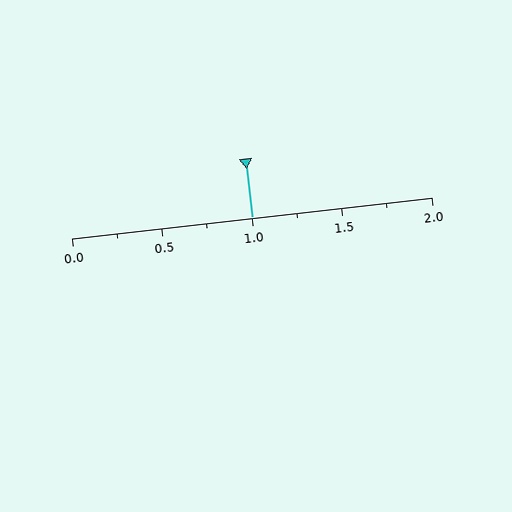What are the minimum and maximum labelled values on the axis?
The axis runs from 0.0 to 2.0.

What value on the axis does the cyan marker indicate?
The marker indicates approximately 1.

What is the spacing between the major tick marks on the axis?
The major ticks are spaced 0.5 apart.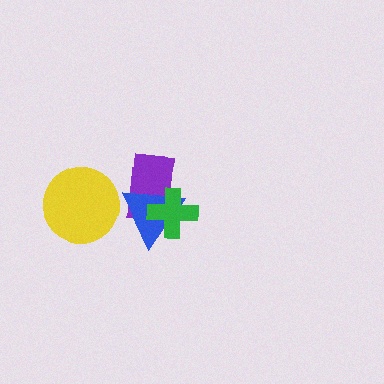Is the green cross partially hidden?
No, no other shape covers it.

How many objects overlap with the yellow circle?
0 objects overlap with the yellow circle.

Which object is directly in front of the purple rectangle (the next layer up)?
The blue triangle is directly in front of the purple rectangle.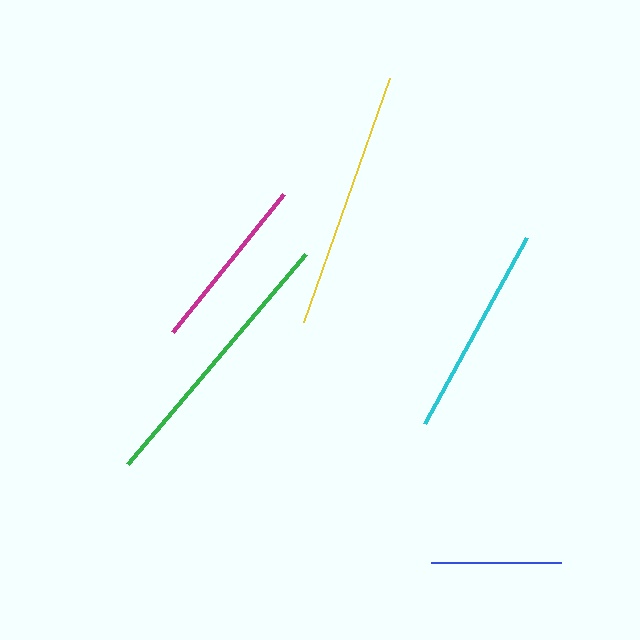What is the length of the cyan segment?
The cyan segment is approximately 213 pixels long.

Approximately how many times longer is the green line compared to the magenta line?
The green line is approximately 1.6 times the length of the magenta line.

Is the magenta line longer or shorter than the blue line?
The magenta line is longer than the blue line.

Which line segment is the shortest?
The blue line is the shortest at approximately 130 pixels.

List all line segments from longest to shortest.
From longest to shortest: green, yellow, cyan, magenta, blue.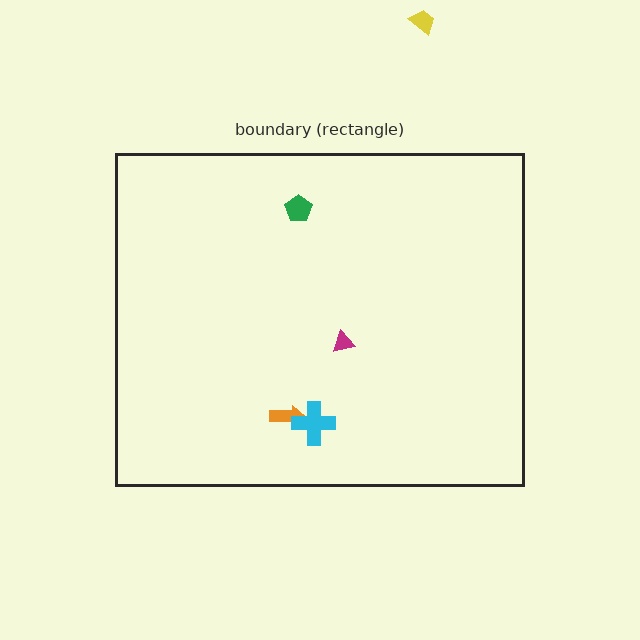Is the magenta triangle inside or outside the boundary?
Inside.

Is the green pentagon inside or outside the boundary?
Inside.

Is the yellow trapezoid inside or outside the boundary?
Outside.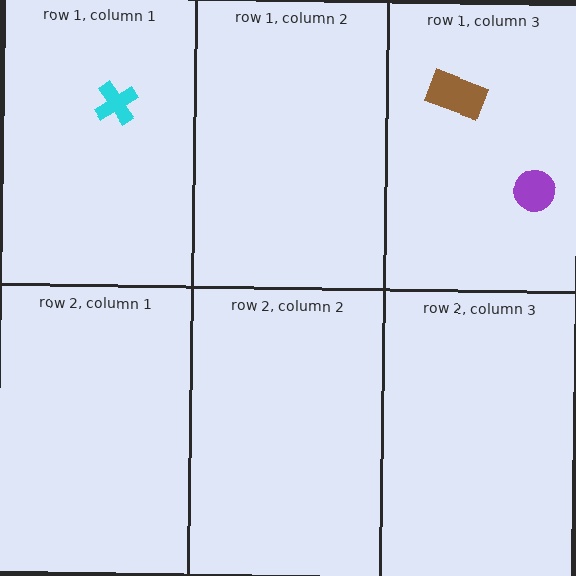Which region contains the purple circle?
The row 1, column 3 region.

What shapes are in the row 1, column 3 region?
The purple circle, the brown rectangle.